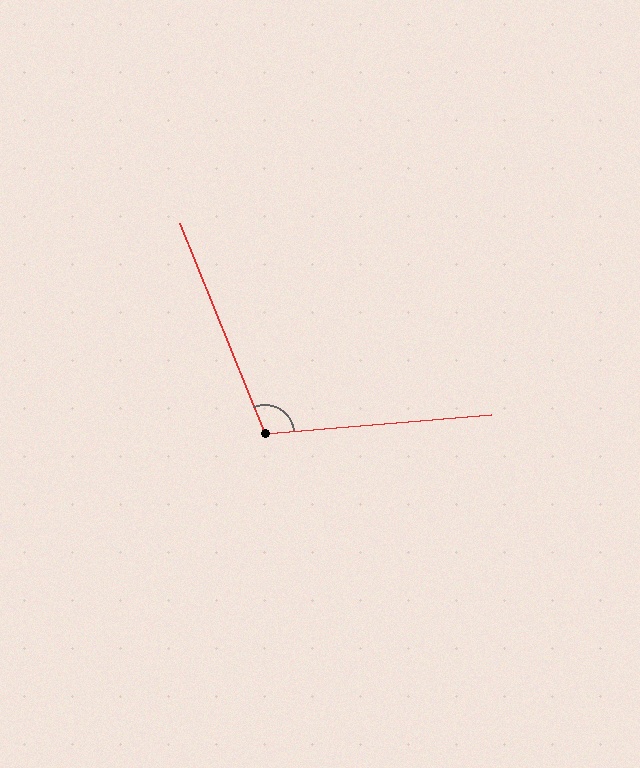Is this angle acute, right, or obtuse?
It is obtuse.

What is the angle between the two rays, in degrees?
Approximately 107 degrees.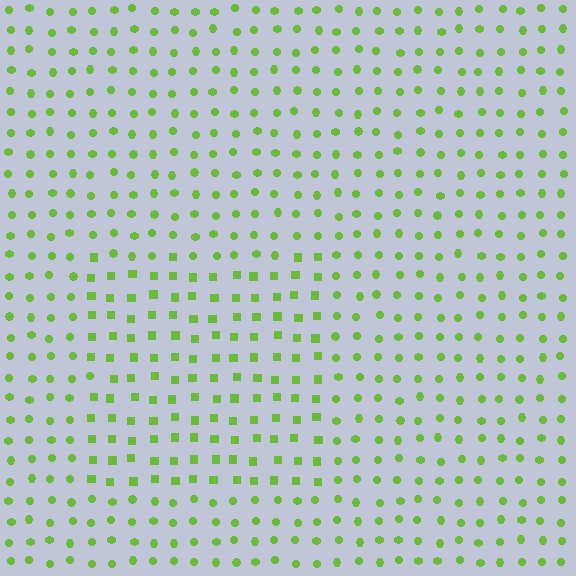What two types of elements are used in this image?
The image uses squares inside the rectangle region and circles outside it.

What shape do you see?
I see a rectangle.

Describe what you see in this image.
The image is filled with small lime elements arranged in a uniform grid. A rectangle-shaped region contains squares, while the surrounding area contains circles. The boundary is defined purely by the change in element shape.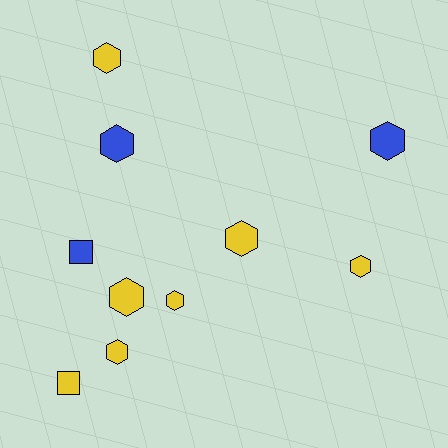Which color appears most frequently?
Yellow, with 7 objects.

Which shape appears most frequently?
Hexagon, with 8 objects.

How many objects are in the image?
There are 10 objects.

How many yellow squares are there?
There is 1 yellow square.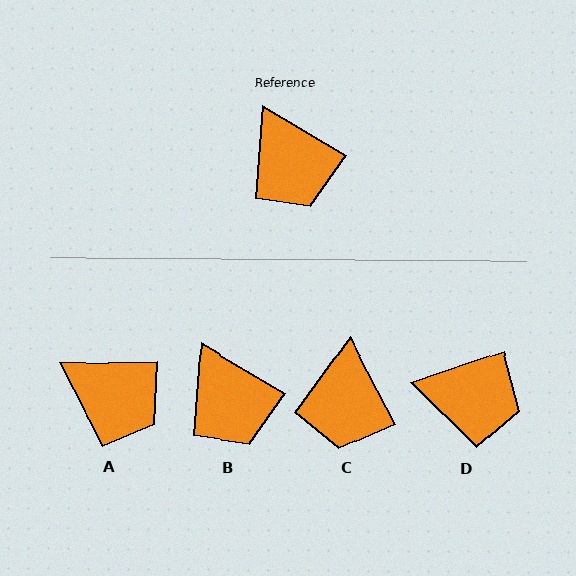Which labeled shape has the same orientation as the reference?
B.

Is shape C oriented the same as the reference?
No, it is off by about 32 degrees.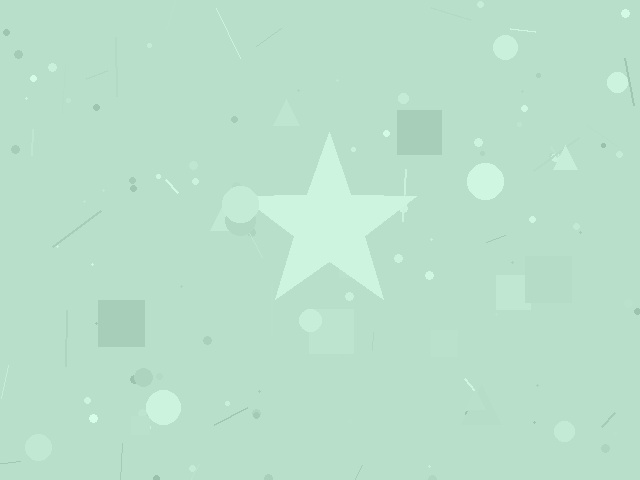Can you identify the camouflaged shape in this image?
The camouflaged shape is a star.